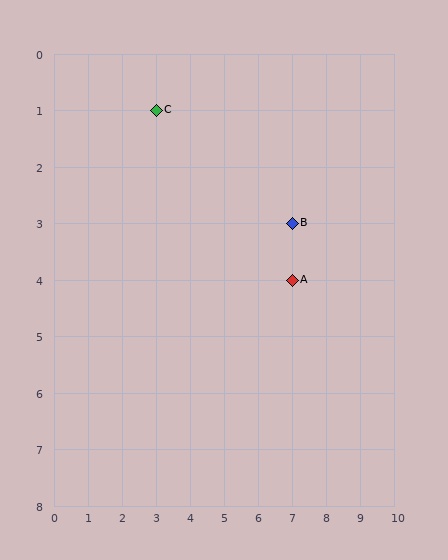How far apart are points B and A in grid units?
Points B and A are 1 row apart.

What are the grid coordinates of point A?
Point A is at grid coordinates (7, 4).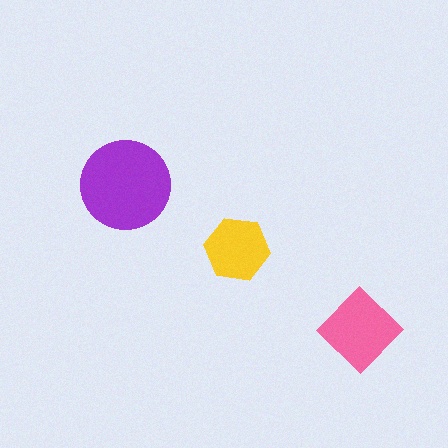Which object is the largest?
The purple circle.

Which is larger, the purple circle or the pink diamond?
The purple circle.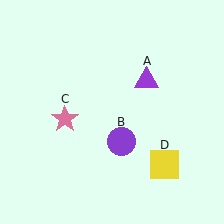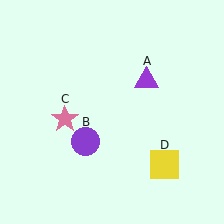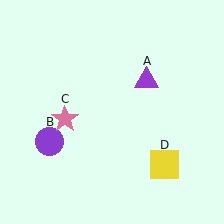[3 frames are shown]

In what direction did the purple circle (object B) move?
The purple circle (object B) moved left.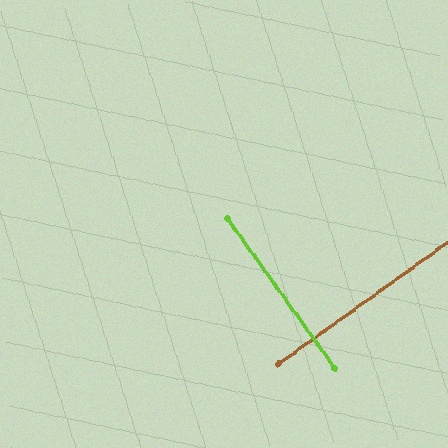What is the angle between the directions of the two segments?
Approximately 90 degrees.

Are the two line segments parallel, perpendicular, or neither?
Perpendicular — they meet at approximately 90°.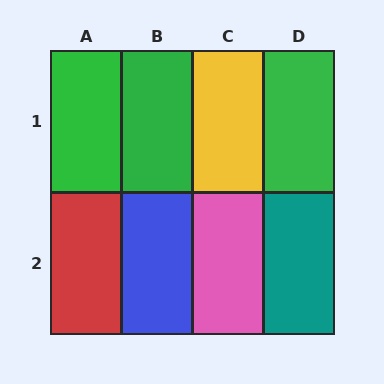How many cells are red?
1 cell is red.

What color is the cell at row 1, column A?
Green.